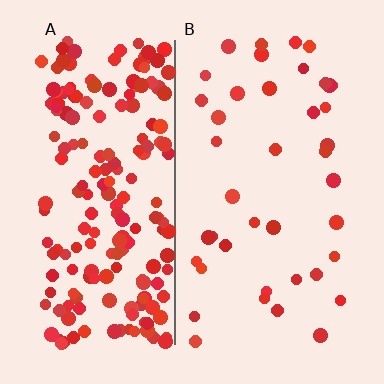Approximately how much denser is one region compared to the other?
Approximately 4.7× — region A over region B.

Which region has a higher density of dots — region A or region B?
A (the left).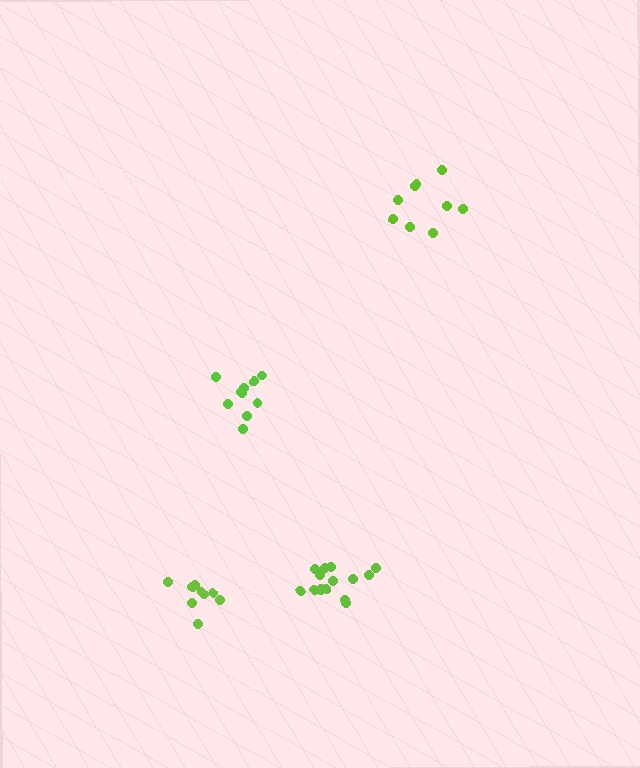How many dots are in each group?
Group 1: 9 dots, Group 2: 9 dots, Group 3: 15 dots, Group 4: 10 dots (43 total).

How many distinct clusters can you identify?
There are 4 distinct clusters.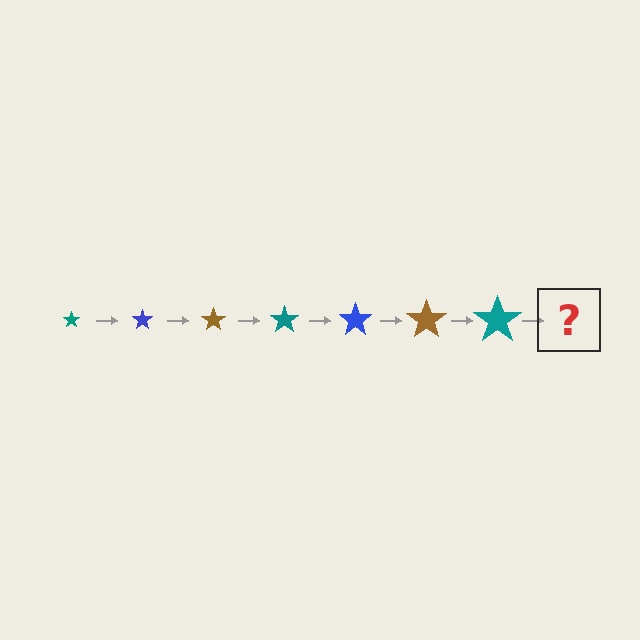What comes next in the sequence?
The next element should be a blue star, larger than the previous one.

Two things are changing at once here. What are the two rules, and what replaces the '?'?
The two rules are that the star grows larger each step and the color cycles through teal, blue, and brown. The '?' should be a blue star, larger than the previous one.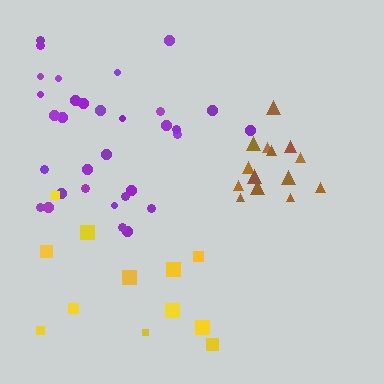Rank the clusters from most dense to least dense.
brown, purple, yellow.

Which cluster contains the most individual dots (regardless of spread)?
Purple (33).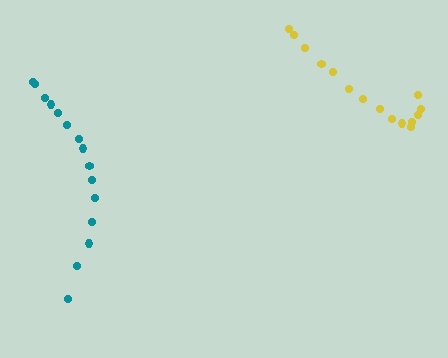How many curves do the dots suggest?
There are 2 distinct paths.